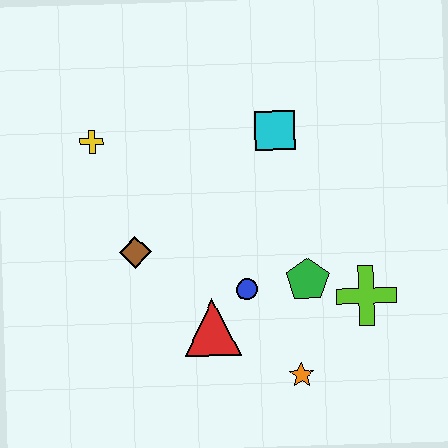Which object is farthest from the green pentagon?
The yellow cross is farthest from the green pentagon.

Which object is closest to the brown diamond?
The red triangle is closest to the brown diamond.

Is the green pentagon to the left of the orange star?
No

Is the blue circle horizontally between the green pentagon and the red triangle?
Yes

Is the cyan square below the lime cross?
No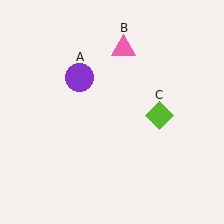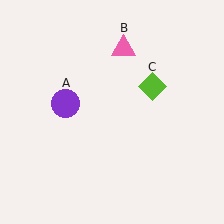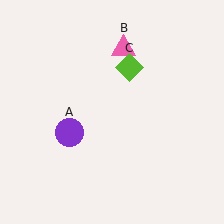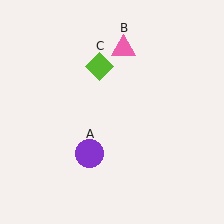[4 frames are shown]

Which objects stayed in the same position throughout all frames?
Pink triangle (object B) remained stationary.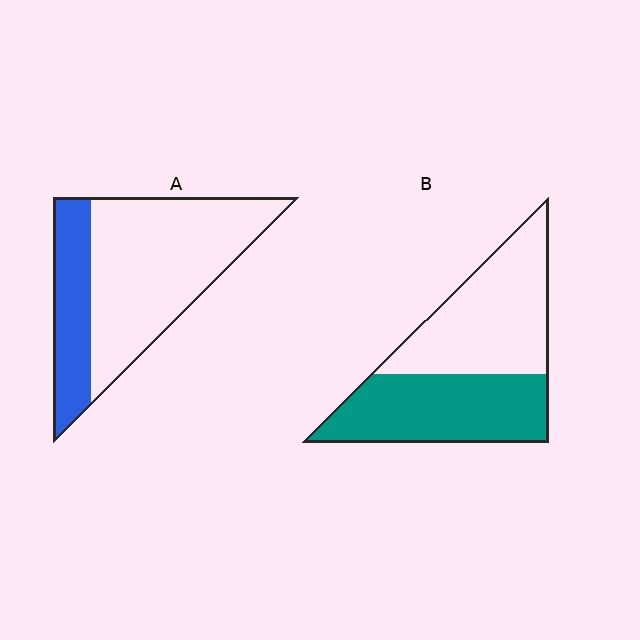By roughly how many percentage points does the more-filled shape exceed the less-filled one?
By roughly 20 percentage points (B over A).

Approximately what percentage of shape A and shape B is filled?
A is approximately 30% and B is approximately 50%.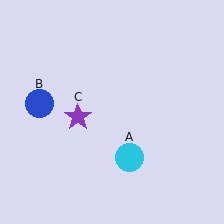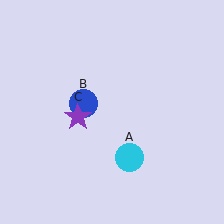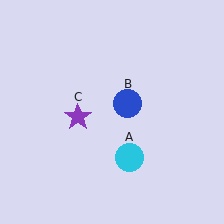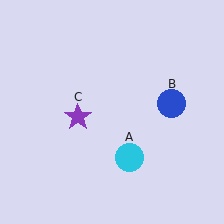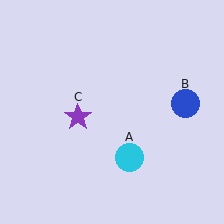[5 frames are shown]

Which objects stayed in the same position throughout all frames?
Cyan circle (object A) and purple star (object C) remained stationary.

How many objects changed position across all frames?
1 object changed position: blue circle (object B).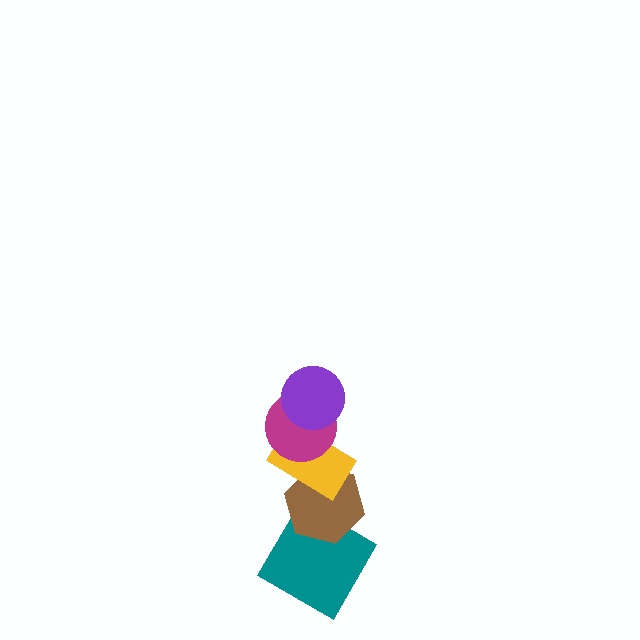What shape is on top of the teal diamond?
The brown hexagon is on top of the teal diamond.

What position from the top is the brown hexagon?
The brown hexagon is 4th from the top.